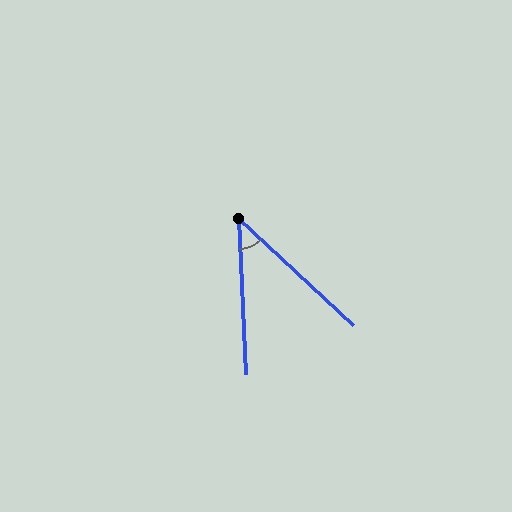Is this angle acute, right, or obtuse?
It is acute.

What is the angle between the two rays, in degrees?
Approximately 45 degrees.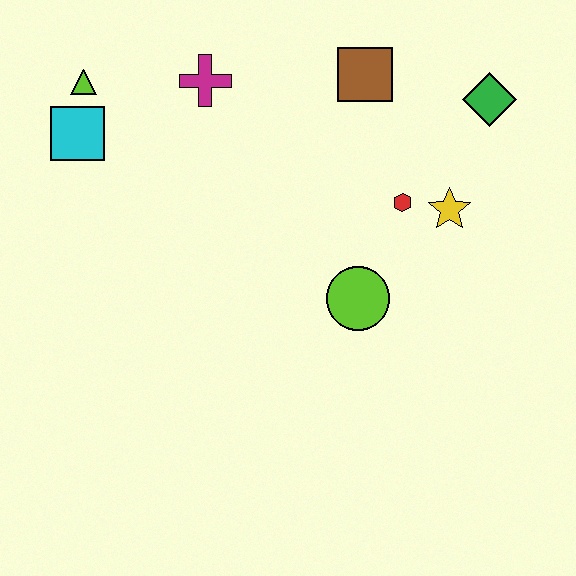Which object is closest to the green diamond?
The yellow star is closest to the green diamond.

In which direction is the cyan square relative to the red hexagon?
The cyan square is to the left of the red hexagon.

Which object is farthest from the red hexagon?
The lime triangle is farthest from the red hexagon.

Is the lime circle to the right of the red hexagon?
No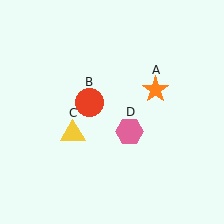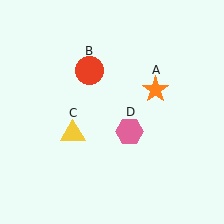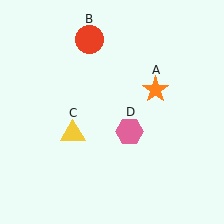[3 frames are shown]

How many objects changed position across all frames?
1 object changed position: red circle (object B).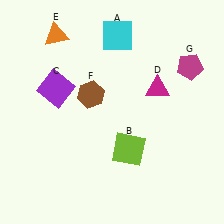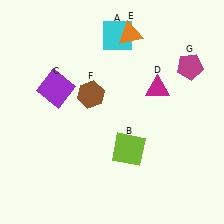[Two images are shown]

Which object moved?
The orange triangle (E) moved right.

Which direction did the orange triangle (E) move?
The orange triangle (E) moved right.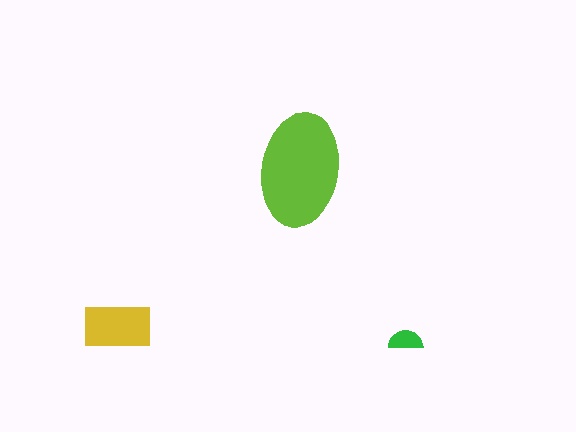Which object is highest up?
The lime ellipse is topmost.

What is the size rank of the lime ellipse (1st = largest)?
1st.